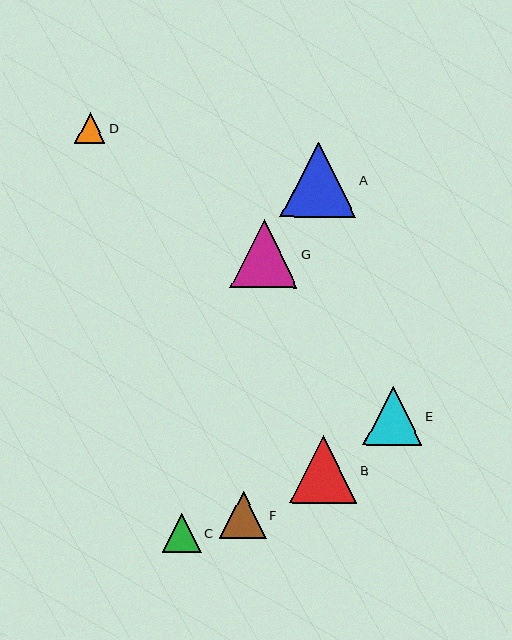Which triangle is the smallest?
Triangle D is the smallest with a size of approximately 31 pixels.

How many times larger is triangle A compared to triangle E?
Triangle A is approximately 1.3 times the size of triangle E.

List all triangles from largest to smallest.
From largest to smallest: A, B, G, E, F, C, D.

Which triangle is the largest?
Triangle A is the largest with a size of approximately 75 pixels.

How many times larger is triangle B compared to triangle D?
Triangle B is approximately 2.2 times the size of triangle D.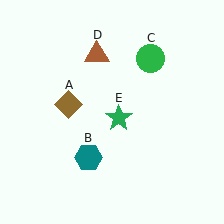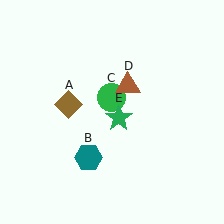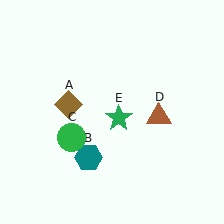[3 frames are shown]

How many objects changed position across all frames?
2 objects changed position: green circle (object C), brown triangle (object D).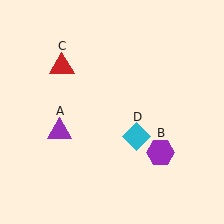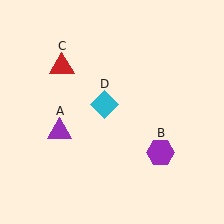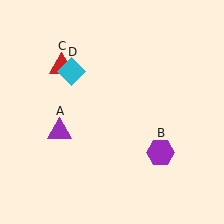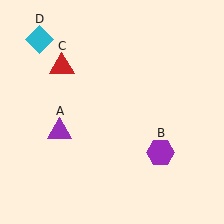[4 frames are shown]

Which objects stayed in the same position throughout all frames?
Purple triangle (object A) and purple hexagon (object B) and red triangle (object C) remained stationary.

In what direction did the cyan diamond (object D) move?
The cyan diamond (object D) moved up and to the left.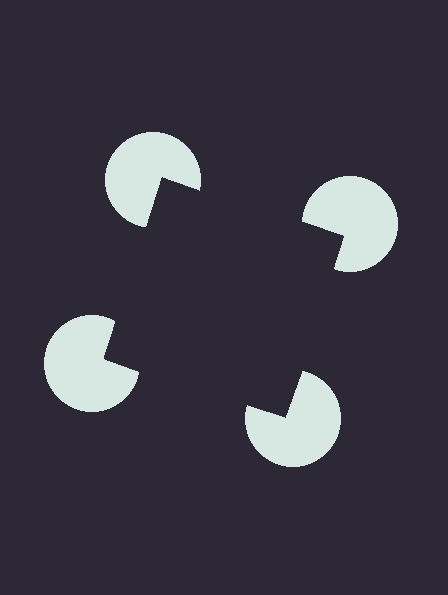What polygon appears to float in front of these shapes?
An illusory square — its edges are inferred from the aligned wedge cuts in the pac-man discs, not physically drawn.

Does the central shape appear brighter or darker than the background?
It typically appears slightly darker than the background, even though no actual brightness change is drawn.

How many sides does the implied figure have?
4 sides.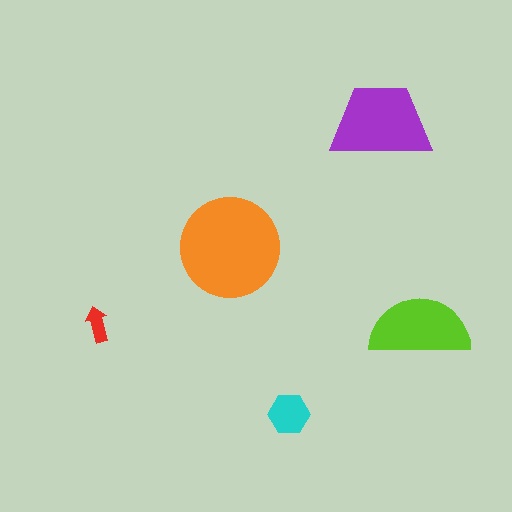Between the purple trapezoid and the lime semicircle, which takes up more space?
The purple trapezoid.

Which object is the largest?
The orange circle.